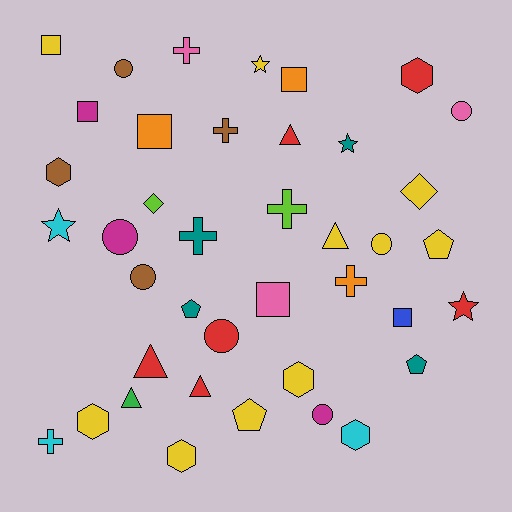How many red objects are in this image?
There are 6 red objects.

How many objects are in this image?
There are 40 objects.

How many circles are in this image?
There are 7 circles.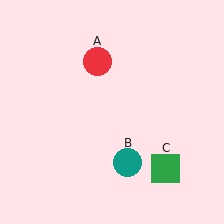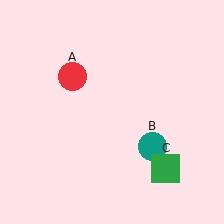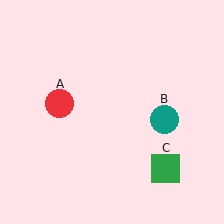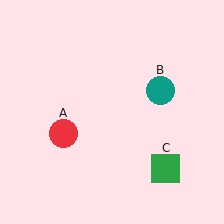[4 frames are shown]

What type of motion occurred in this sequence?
The red circle (object A), teal circle (object B) rotated counterclockwise around the center of the scene.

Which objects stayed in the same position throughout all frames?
Green square (object C) remained stationary.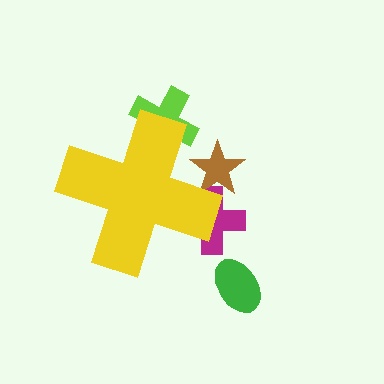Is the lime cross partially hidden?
Yes, the lime cross is partially hidden behind the yellow cross.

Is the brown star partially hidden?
Yes, the brown star is partially hidden behind the yellow cross.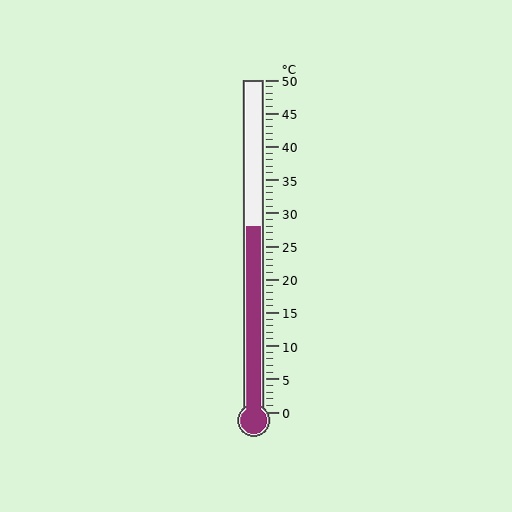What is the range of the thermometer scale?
The thermometer scale ranges from 0°C to 50°C.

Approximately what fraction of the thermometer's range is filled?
The thermometer is filled to approximately 55% of its range.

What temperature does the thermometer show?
The thermometer shows approximately 28°C.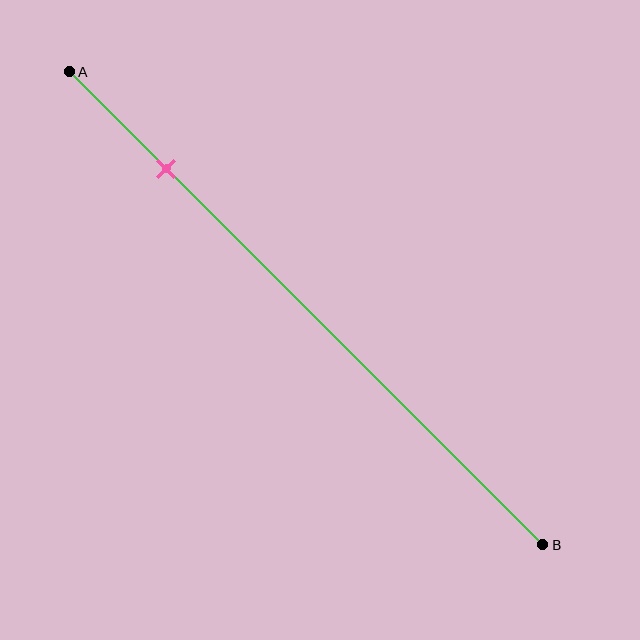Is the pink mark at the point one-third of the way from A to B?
No, the mark is at about 20% from A, not at the 33% one-third point.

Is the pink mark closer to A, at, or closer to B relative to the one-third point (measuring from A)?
The pink mark is closer to point A than the one-third point of segment AB.